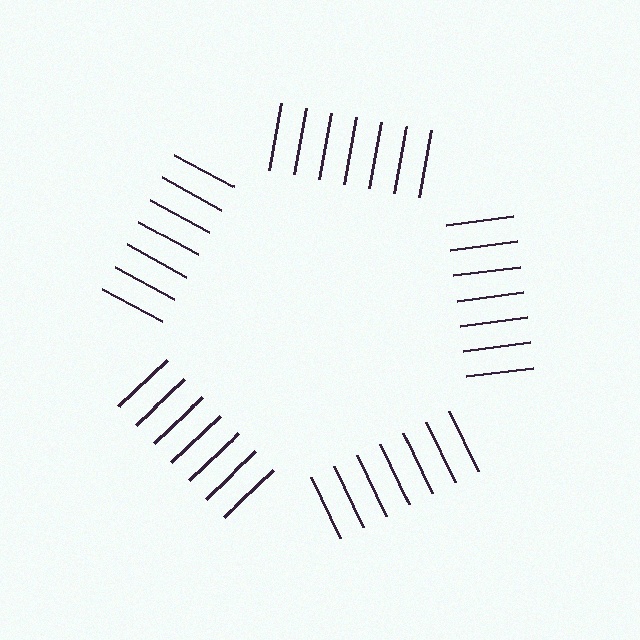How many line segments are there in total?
35 — 7 along each of the 5 edges.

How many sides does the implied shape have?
5 sides — the line-ends trace a pentagon.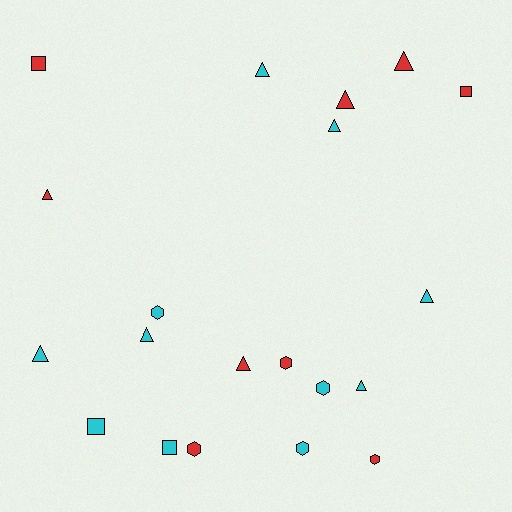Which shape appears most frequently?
Triangle, with 10 objects.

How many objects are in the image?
There are 20 objects.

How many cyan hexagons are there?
There are 3 cyan hexagons.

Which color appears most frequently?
Cyan, with 11 objects.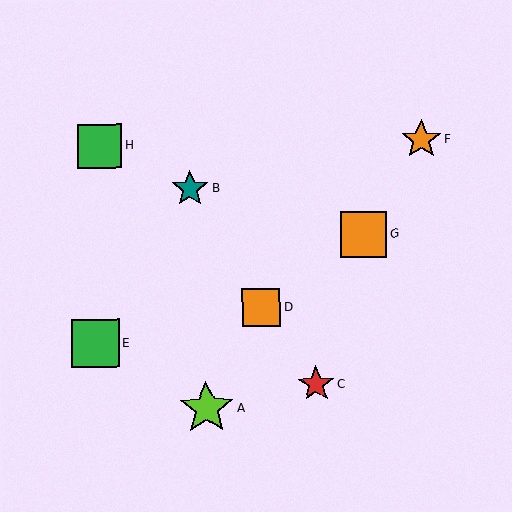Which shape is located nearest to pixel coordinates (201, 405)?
The lime star (labeled A) at (206, 408) is nearest to that location.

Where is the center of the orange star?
The center of the orange star is at (421, 140).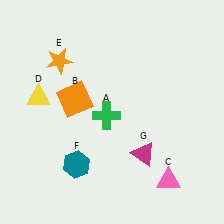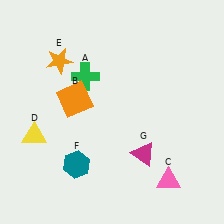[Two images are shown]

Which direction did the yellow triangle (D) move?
The yellow triangle (D) moved down.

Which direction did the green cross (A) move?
The green cross (A) moved up.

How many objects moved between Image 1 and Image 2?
2 objects moved between the two images.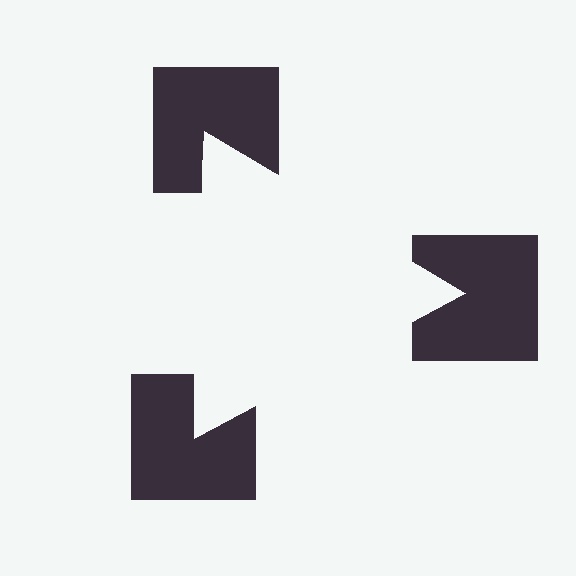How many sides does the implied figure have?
3 sides.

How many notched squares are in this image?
There are 3 — one at each vertex of the illusory triangle.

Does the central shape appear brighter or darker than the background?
It typically appears slightly brighter than the background, even though no actual brightness change is drawn.